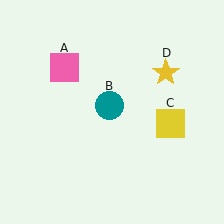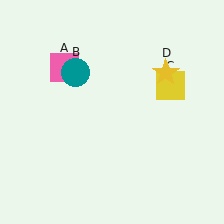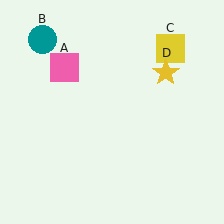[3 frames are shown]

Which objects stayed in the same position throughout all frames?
Pink square (object A) and yellow star (object D) remained stationary.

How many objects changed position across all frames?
2 objects changed position: teal circle (object B), yellow square (object C).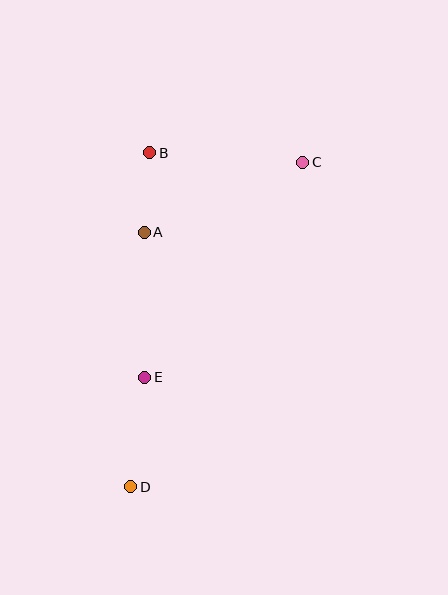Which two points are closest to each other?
Points A and B are closest to each other.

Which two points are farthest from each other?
Points C and D are farthest from each other.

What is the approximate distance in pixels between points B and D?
The distance between B and D is approximately 334 pixels.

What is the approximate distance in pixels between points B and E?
The distance between B and E is approximately 225 pixels.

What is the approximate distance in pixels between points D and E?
The distance between D and E is approximately 110 pixels.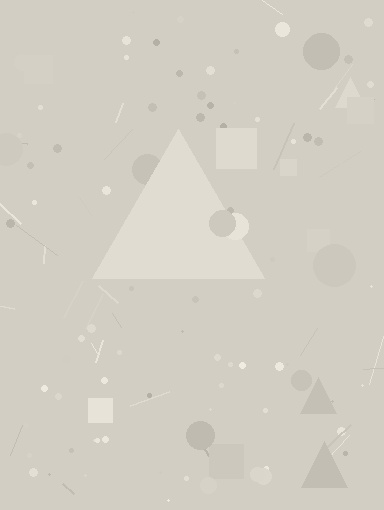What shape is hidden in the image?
A triangle is hidden in the image.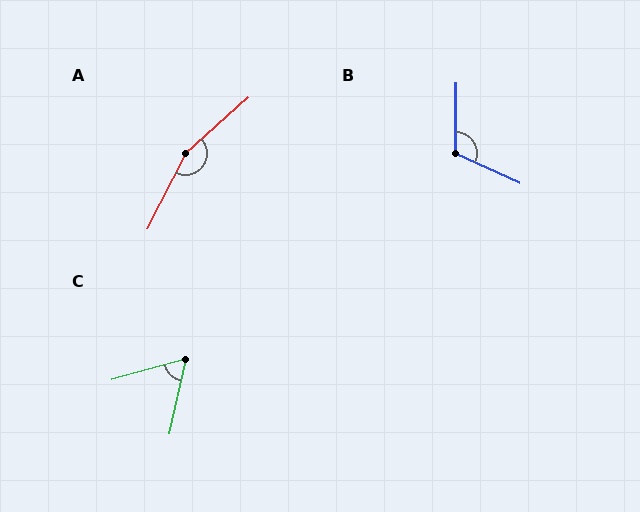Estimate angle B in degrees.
Approximately 114 degrees.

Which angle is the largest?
A, at approximately 159 degrees.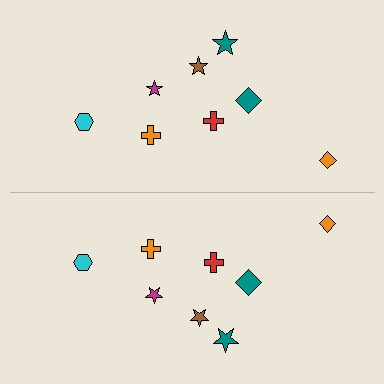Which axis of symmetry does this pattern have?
The pattern has a horizontal axis of symmetry running through the center of the image.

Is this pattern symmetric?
Yes, this pattern has bilateral (reflection) symmetry.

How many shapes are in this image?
There are 16 shapes in this image.